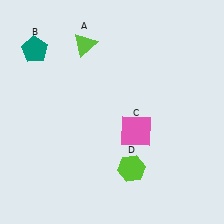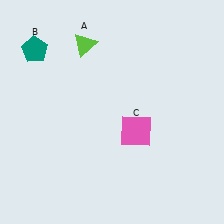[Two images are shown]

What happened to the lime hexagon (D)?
The lime hexagon (D) was removed in Image 2. It was in the bottom-right area of Image 1.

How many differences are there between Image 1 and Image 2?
There is 1 difference between the two images.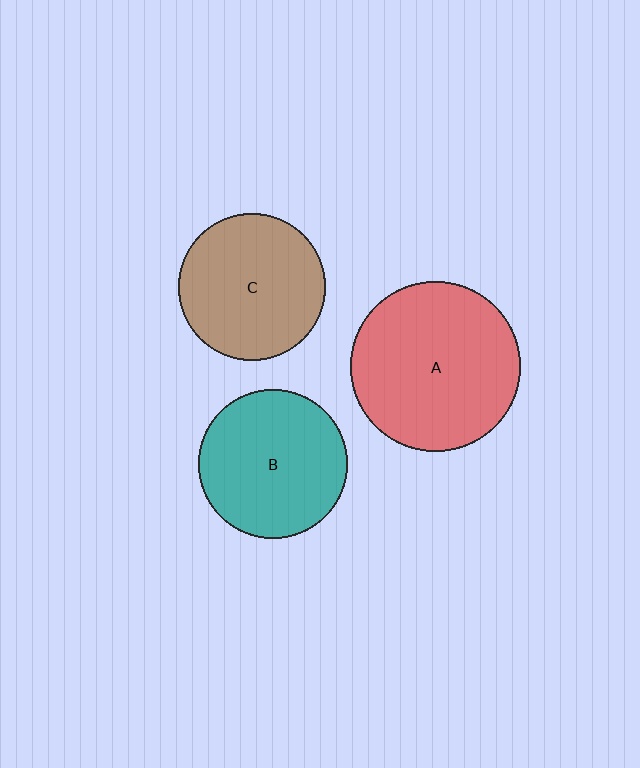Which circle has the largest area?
Circle A (red).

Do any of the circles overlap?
No, none of the circles overlap.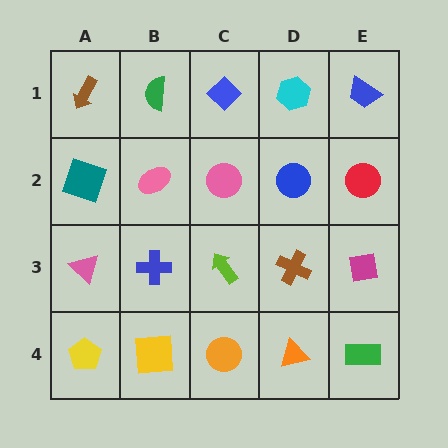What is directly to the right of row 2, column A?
A pink ellipse.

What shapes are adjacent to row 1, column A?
A teal square (row 2, column A), a green semicircle (row 1, column B).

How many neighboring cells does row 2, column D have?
4.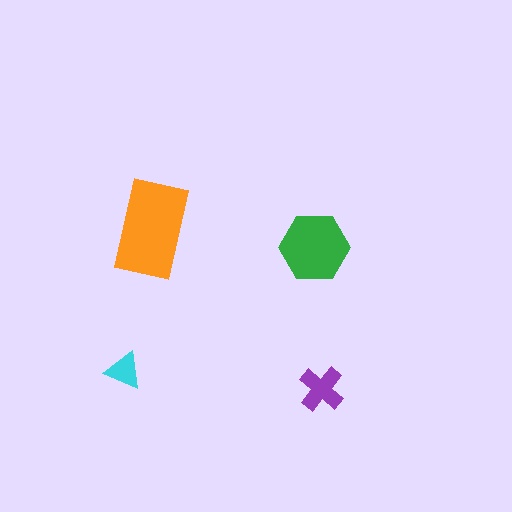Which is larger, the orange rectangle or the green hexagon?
The orange rectangle.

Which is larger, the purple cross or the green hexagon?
The green hexagon.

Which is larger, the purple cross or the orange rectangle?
The orange rectangle.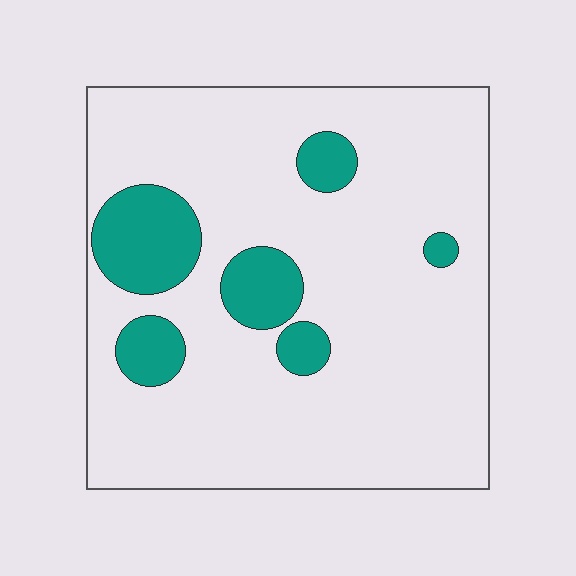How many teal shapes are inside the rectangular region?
6.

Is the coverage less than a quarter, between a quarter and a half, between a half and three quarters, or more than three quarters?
Less than a quarter.